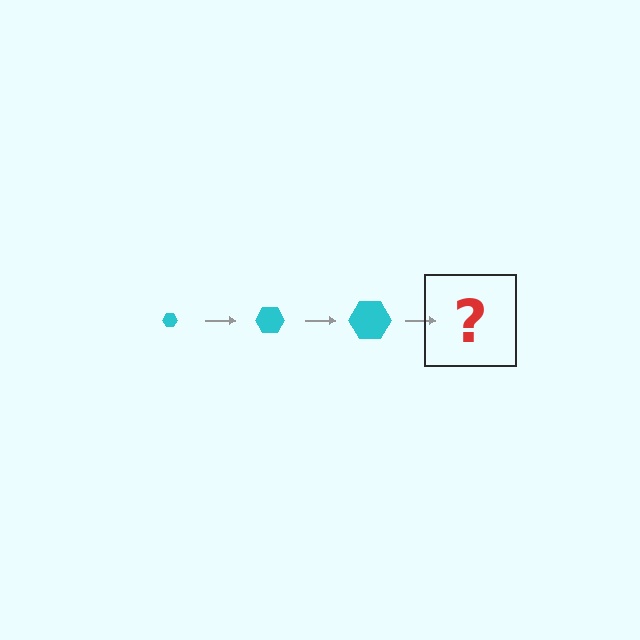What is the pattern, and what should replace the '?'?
The pattern is that the hexagon gets progressively larger each step. The '?' should be a cyan hexagon, larger than the previous one.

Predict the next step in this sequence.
The next step is a cyan hexagon, larger than the previous one.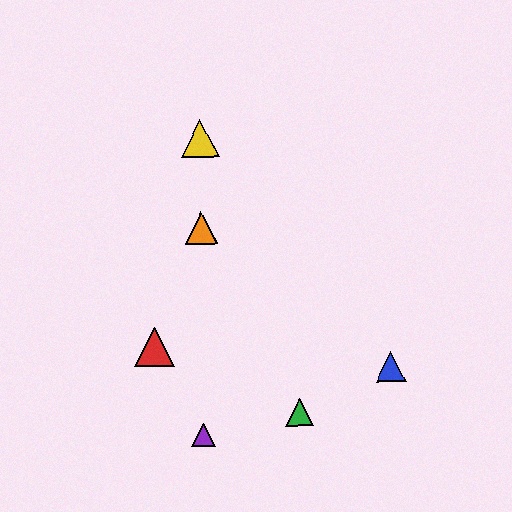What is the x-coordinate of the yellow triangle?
The yellow triangle is at x≈200.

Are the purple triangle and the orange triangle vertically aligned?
Yes, both are at x≈204.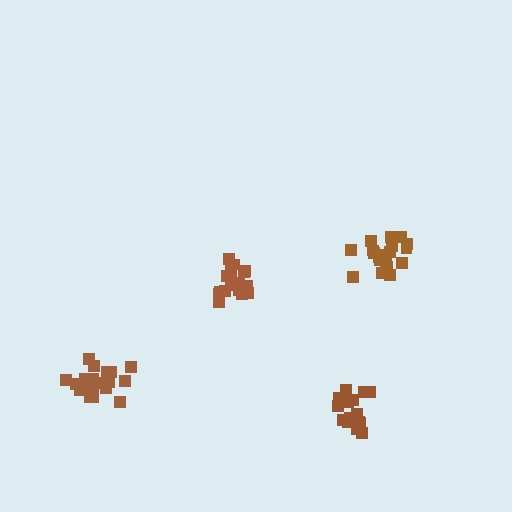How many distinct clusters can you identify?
There are 4 distinct clusters.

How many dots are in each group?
Group 1: 15 dots, Group 2: 20 dots, Group 3: 20 dots, Group 4: 21 dots (76 total).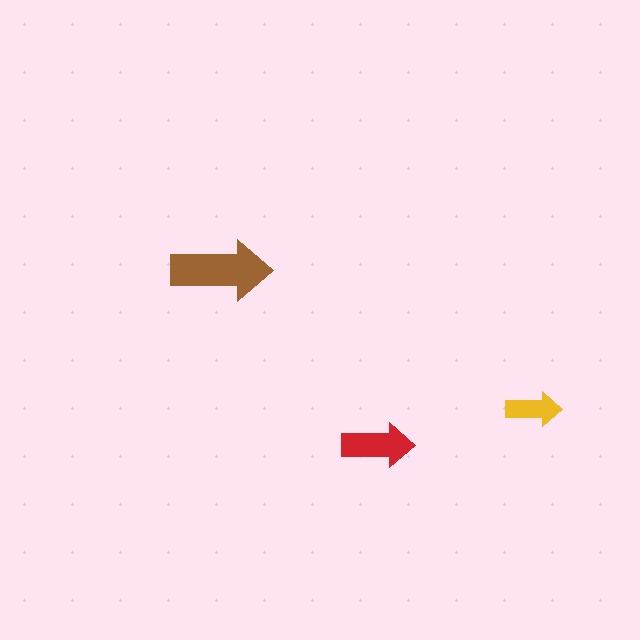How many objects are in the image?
There are 3 objects in the image.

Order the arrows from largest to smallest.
the brown one, the red one, the yellow one.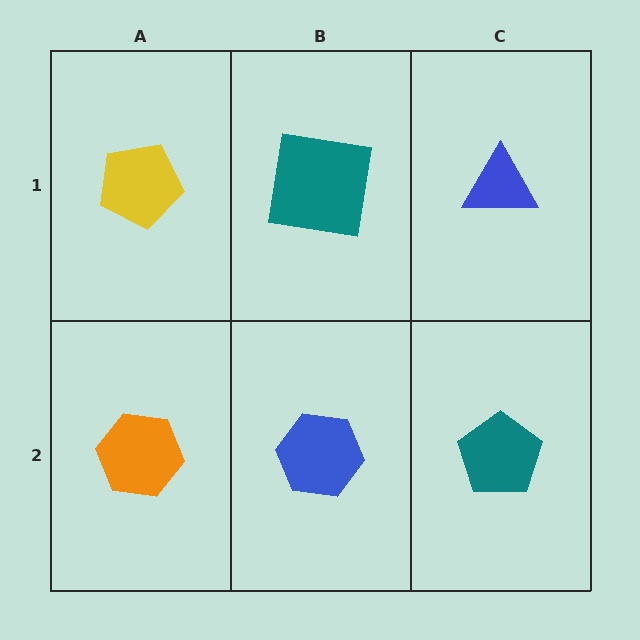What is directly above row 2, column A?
A yellow pentagon.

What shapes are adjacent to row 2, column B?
A teal square (row 1, column B), an orange hexagon (row 2, column A), a teal pentagon (row 2, column C).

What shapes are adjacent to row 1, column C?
A teal pentagon (row 2, column C), a teal square (row 1, column B).